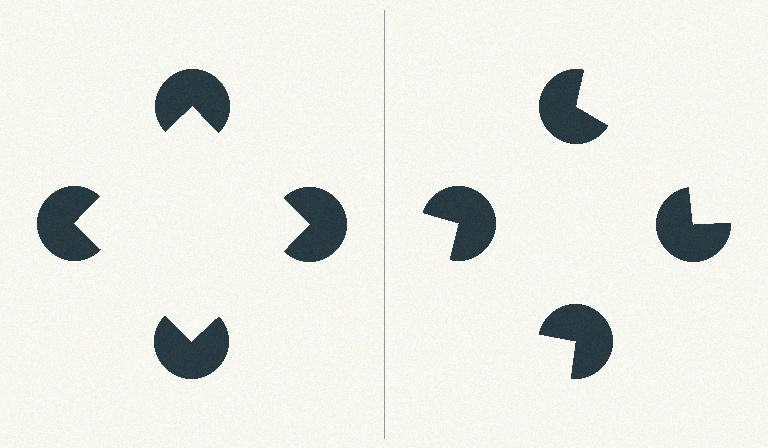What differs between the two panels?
The pac-man discs are positioned identically on both sides; only the wedge orientations differ. On the left they align to a square; on the right they are misaligned.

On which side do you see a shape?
An illusory square appears on the left side. On the right side the wedge cuts are rotated, so no coherent shape forms.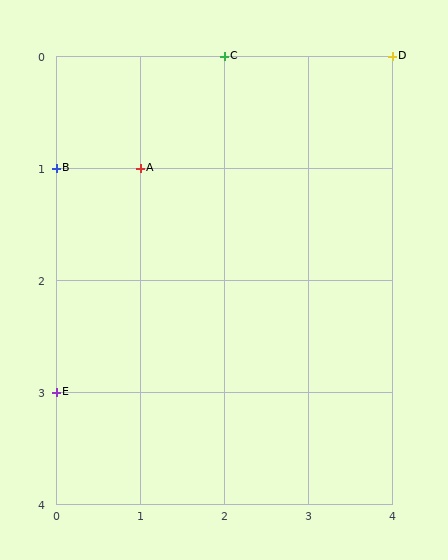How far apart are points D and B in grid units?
Points D and B are 4 columns and 1 row apart (about 4.1 grid units diagonally).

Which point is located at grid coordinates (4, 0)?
Point D is at (4, 0).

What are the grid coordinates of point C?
Point C is at grid coordinates (2, 0).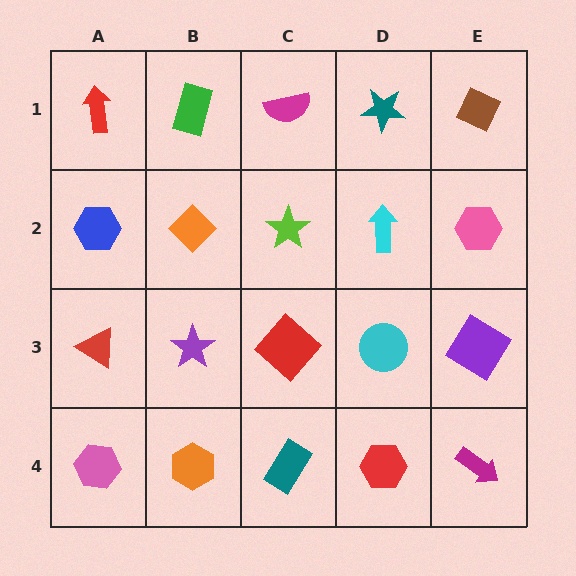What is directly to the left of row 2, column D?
A lime star.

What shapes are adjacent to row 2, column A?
A red arrow (row 1, column A), a red triangle (row 3, column A), an orange diamond (row 2, column B).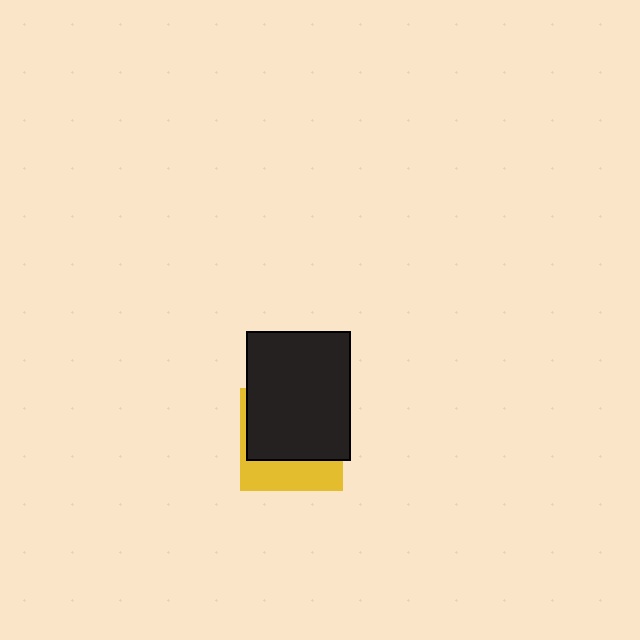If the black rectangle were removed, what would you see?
You would see the complete yellow square.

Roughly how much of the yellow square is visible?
A small part of it is visible (roughly 33%).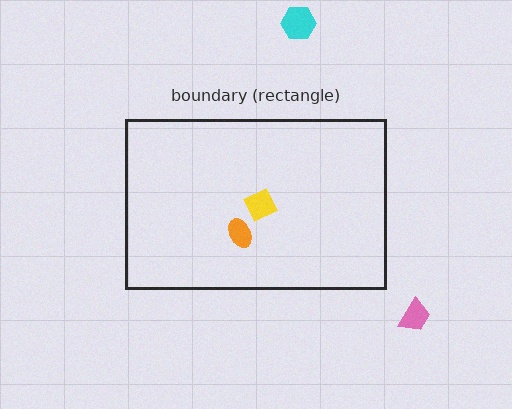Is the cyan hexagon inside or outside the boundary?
Outside.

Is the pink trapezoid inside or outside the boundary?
Outside.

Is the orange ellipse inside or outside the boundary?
Inside.